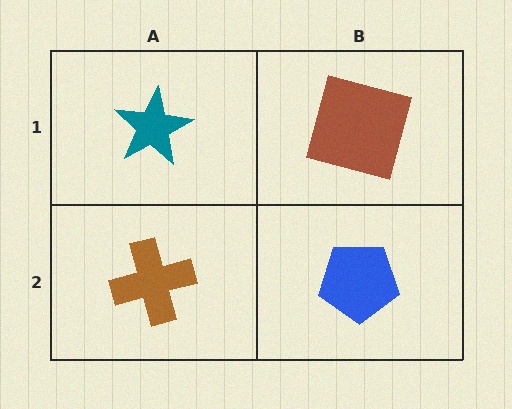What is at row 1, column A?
A teal star.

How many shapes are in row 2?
2 shapes.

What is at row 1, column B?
A brown square.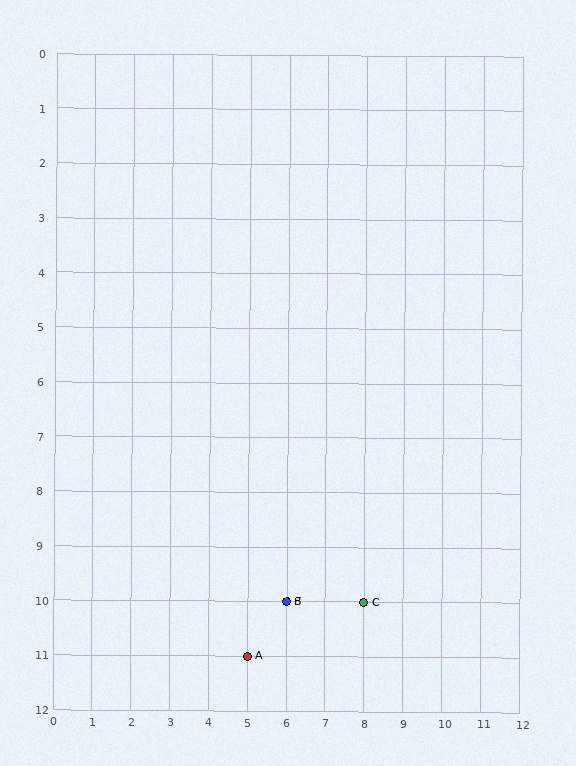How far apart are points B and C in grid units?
Points B and C are 2 columns apart.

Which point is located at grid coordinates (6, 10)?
Point B is at (6, 10).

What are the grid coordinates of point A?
Point A is at grid coordinates (5, 11).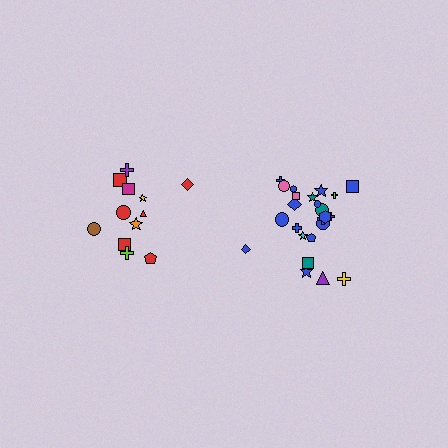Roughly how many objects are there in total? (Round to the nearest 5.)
Roughly 35 objects in total.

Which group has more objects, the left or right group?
The right group.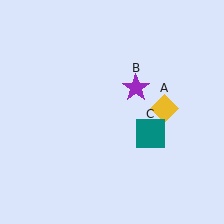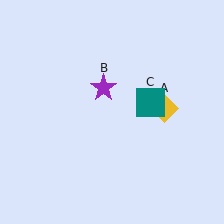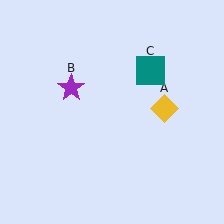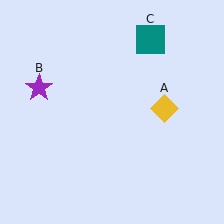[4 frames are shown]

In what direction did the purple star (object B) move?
The purple star (object B) moved left.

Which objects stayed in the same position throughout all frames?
Yellow diamond (object A) remained stationary.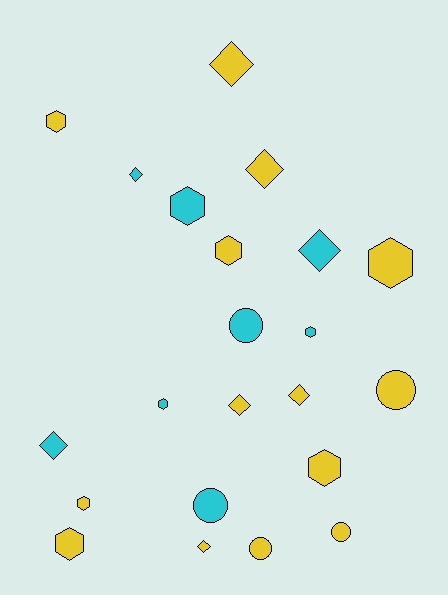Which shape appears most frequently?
Hexagon, with 9 objects.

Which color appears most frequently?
Yellow, with 14 objects.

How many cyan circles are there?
There are 2 cyan circles.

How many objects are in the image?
There are 22 objects.